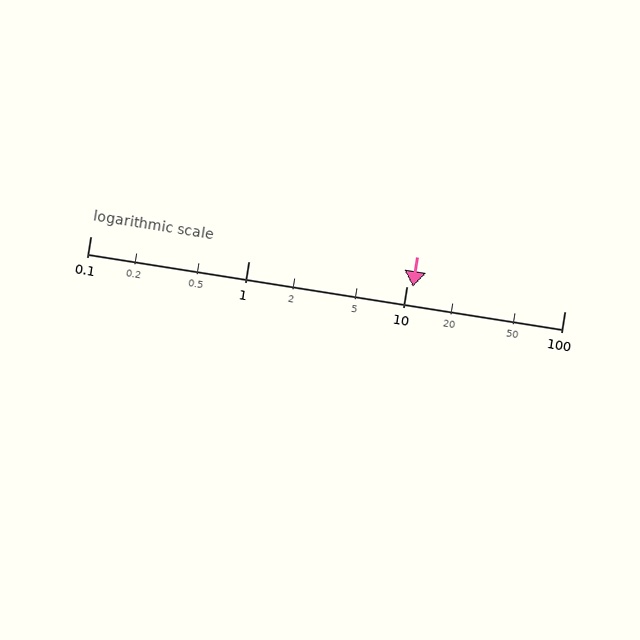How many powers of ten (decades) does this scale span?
The scale spans 3 decades, from 0.1 to 100.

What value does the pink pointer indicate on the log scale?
The pointer indicates approximately 11.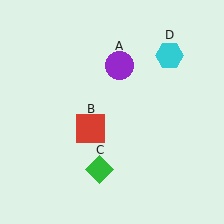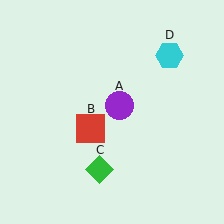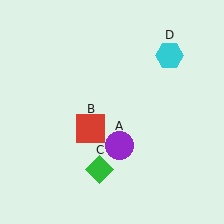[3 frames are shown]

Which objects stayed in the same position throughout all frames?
Red square (object B) and green diamond (object C) and cyan hexagon (object D) remained stationary.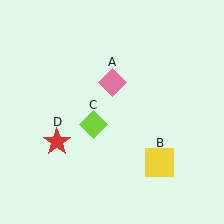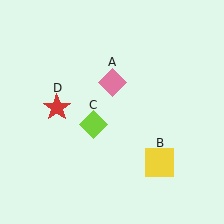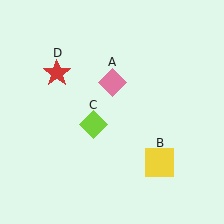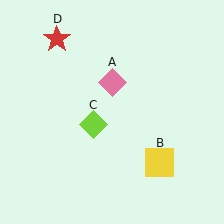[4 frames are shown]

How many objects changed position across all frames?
1 object changed position: red star (object D).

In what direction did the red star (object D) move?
The red star (object D) moved up.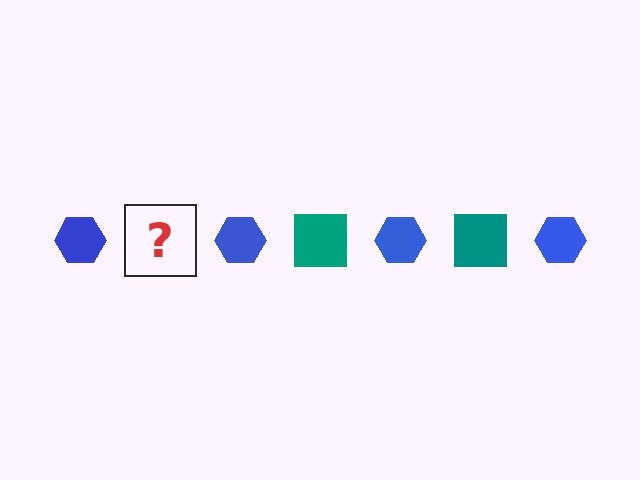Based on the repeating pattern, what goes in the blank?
The blank should be a teal square.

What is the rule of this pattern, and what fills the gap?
The rule is that the pattern alternates between blue hexagon and teal square. The gap should be filled with a teal square.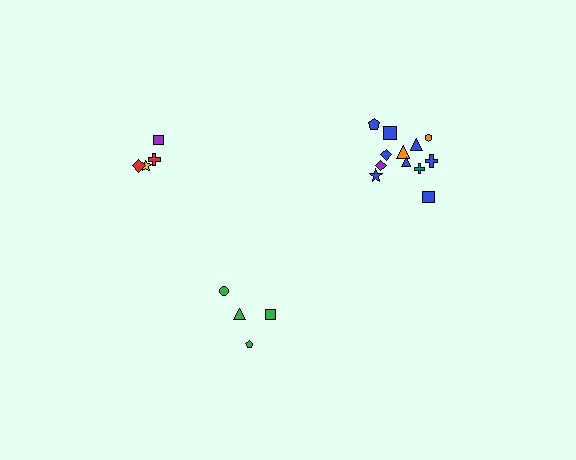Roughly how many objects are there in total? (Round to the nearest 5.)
Roughly 20 objects in total.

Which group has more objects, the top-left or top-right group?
The top-right group.